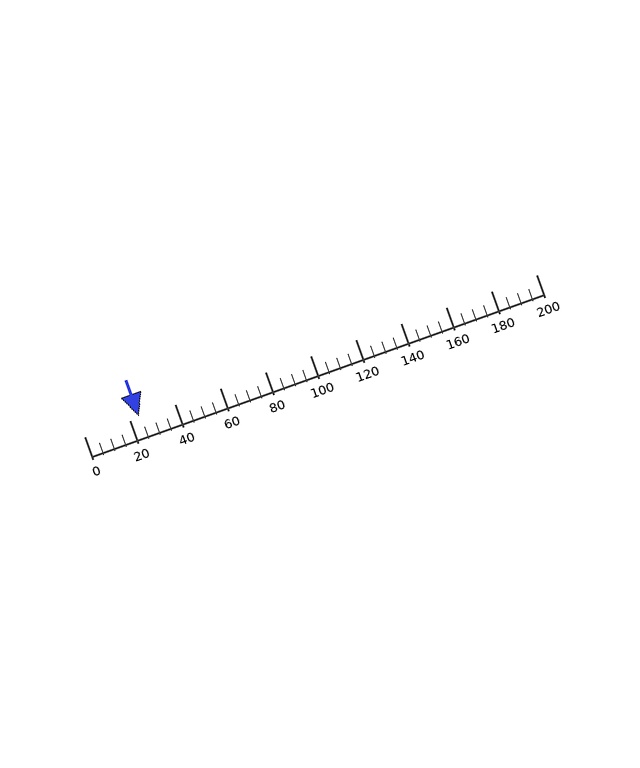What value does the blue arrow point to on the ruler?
The blue arrow points to approximately 24.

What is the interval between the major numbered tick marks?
The major tick marks are spaced 20 units apart.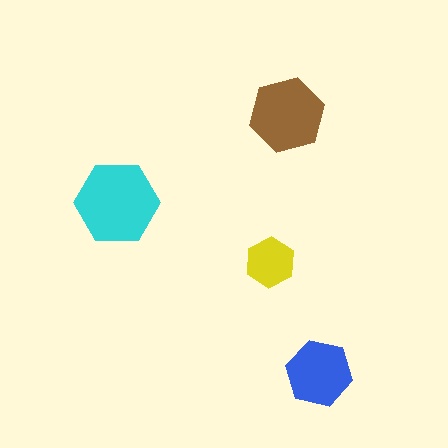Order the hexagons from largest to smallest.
the cyan one, the brown one, the blue one, the yellow one.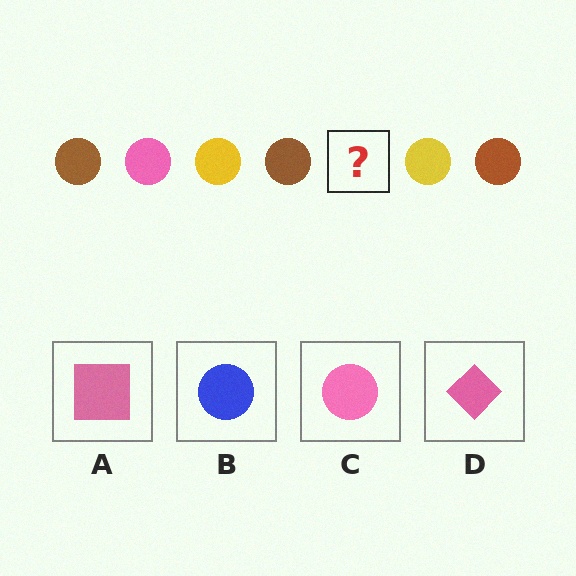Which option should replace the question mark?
Option C.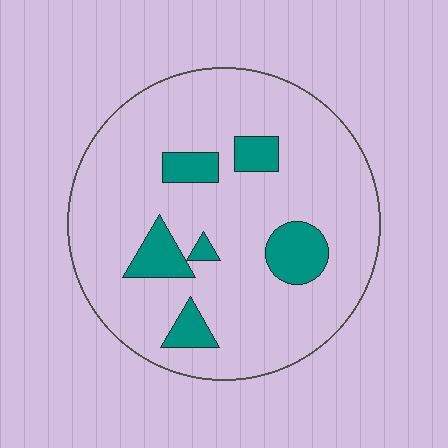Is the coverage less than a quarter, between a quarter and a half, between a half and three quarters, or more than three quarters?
Less than a quarter.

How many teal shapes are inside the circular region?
6.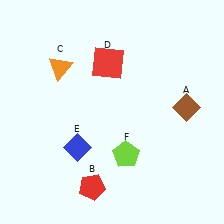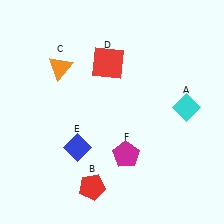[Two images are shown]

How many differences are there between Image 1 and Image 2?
There are 2 differences between the two images.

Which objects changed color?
A changed from brown to cyan. F changed from lime to magenta.